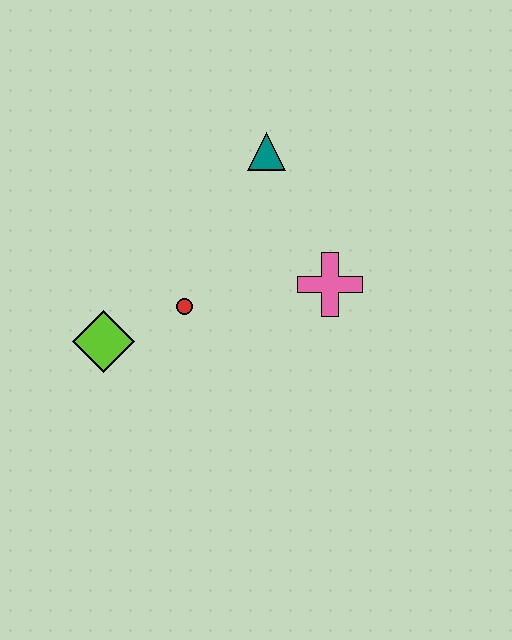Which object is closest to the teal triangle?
The pink cross is closest to the teal triangle.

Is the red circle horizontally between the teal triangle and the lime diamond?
Yes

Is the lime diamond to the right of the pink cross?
No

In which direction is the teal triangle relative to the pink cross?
The teal triangle is above the pink cross.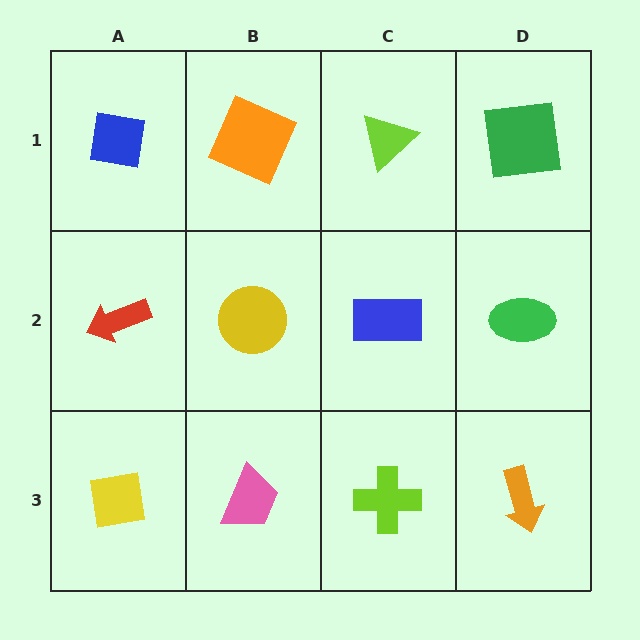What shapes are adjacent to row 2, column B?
An orange square (row 1, column B), a pink trapezoid (row 3, column B), a red arrow (row 2, column A), a blue rectangle (row 2, column C).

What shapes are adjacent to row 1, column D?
A green ellipse (row 2, column D), a lime triangle (row 1, column C).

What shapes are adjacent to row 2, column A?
A blue square (row 1, column A), a yellow square (row 3, column A), a yellow circle (row 2, column B).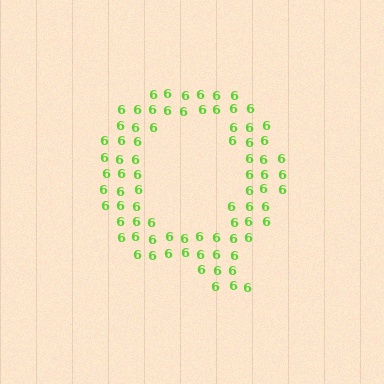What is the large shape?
The large shape is the letter Q.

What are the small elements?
The small elements are digit 6's.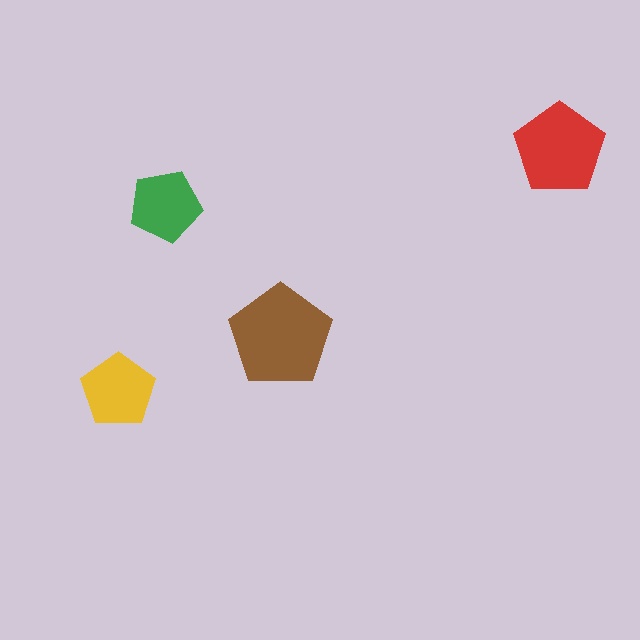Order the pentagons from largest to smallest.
the brown one, the red one, the yellow one, the green one.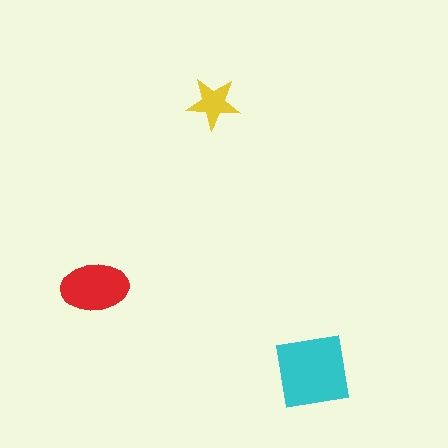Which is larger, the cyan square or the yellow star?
The cyan square.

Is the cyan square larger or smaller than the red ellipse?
Larger.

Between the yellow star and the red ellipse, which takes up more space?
The red ellipse.